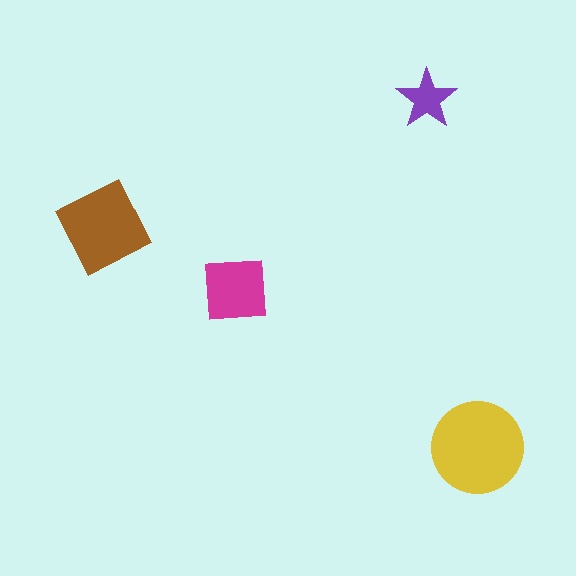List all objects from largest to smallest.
The yellow circle, the brown diamond, the magenta square, the purple star.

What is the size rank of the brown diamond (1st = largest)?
2nd.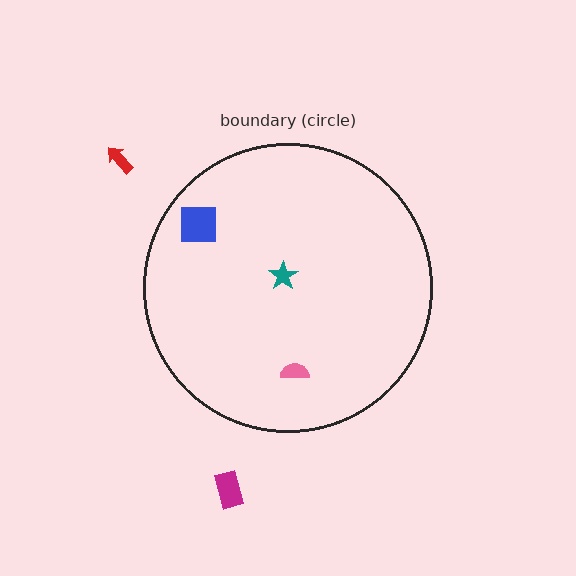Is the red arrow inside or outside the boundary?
Outside.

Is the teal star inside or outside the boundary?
Inside.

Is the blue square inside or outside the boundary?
Inside.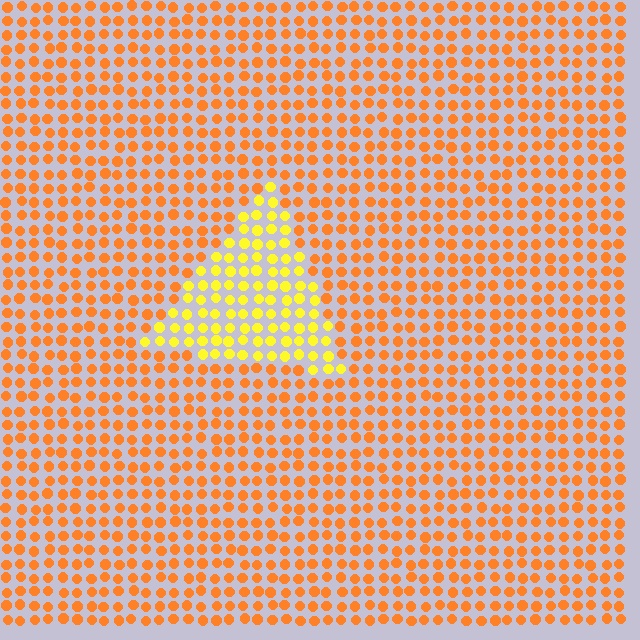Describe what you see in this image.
The image is filled with small orange elements in a uniform arrangement. A triangle-shaped region is visible where the elements are tinted to a slightly different hue, forming a subtle color boundary.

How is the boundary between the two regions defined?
The boundary is defined purely by a slight shift in hue (about 34 degrees). Spacing, size, and orientation are identical on both sides.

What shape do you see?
I see a triangle.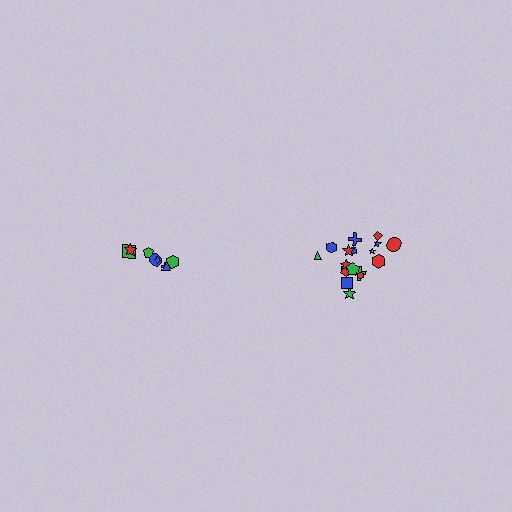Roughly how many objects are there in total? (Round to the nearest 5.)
Roughly 25 objects in total.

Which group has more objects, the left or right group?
The right group.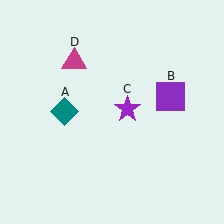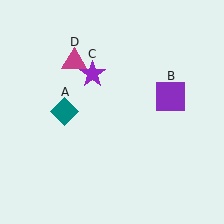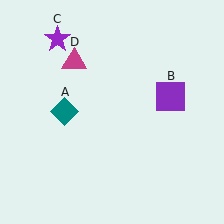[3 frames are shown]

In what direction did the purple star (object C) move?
The purple star (object C) moved up and to the left.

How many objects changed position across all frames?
1 object changed position: purple star (object C).